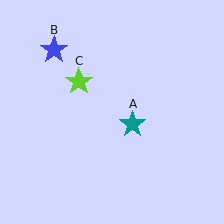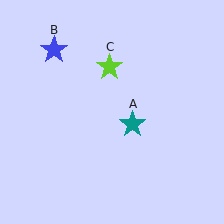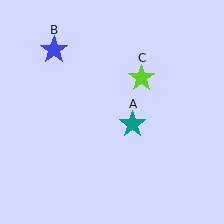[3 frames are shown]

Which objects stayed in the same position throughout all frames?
Teal star (object A) and blue star (object B) remained stationary.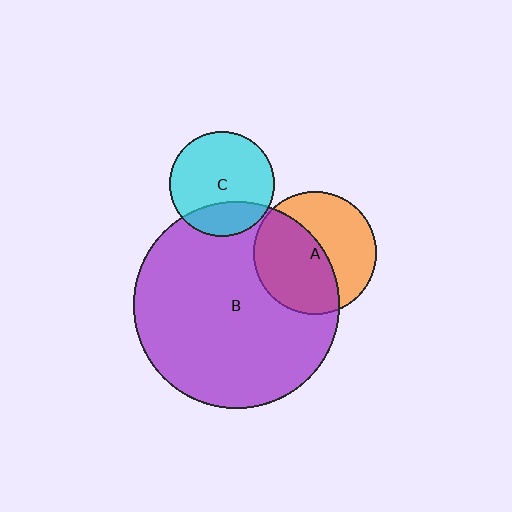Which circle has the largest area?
Circle B (purple).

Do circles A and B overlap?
Yes.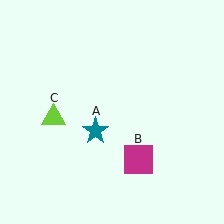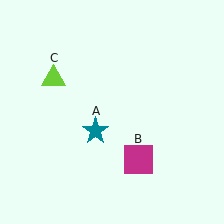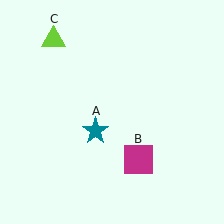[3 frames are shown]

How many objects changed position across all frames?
1 object changed position: lime triangle (object C).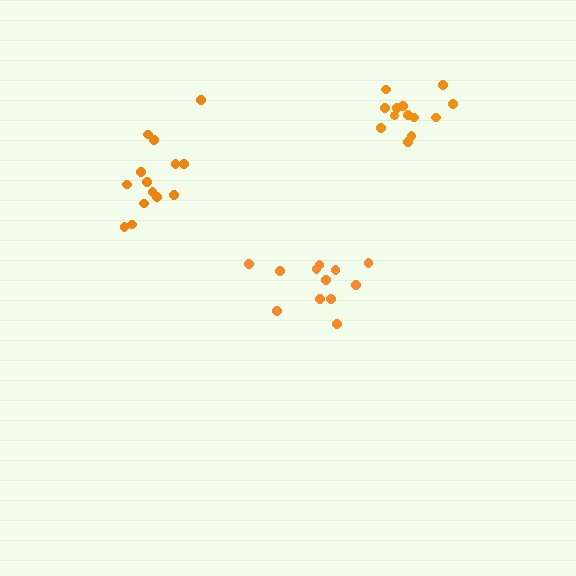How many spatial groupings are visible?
There are 3 spatial groupings.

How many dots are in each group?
Group 1: 14 dots, Group 2: 12 dots, Group 3: 13 dots (39 total).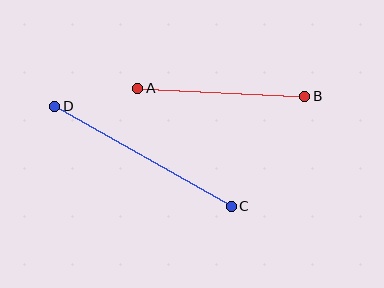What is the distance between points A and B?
The distance is approximately 168 pixels.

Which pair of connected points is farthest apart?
Points C and D are farthest apart.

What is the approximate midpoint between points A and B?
The midpoint is at approximately (221, 92) pixels.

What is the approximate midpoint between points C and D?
The midpoint is at approximately (143, 156) pixels.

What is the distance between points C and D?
The distance is approximately 203 pixels.